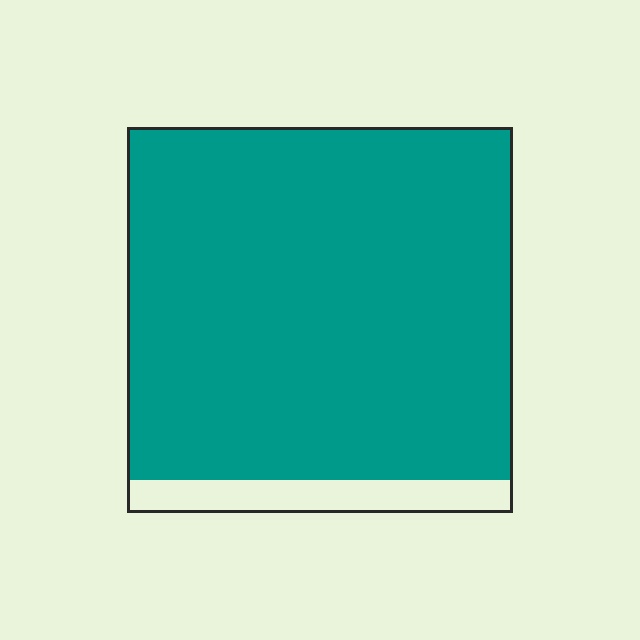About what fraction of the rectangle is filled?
About nine tenths (9/10).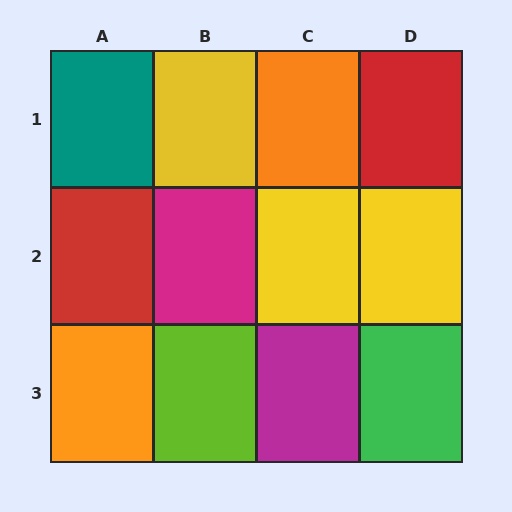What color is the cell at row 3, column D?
Green.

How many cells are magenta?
2 cells are magenta.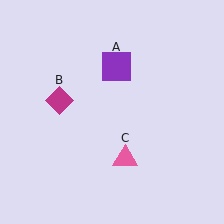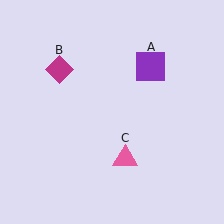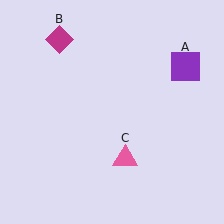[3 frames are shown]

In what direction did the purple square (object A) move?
The purple square (object A) moved right.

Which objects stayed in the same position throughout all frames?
Pink triangle (object C) remained stationary.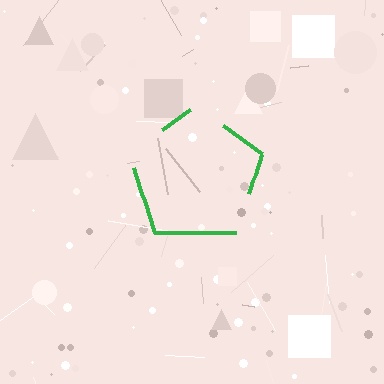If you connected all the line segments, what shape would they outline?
They would outline a pentagon.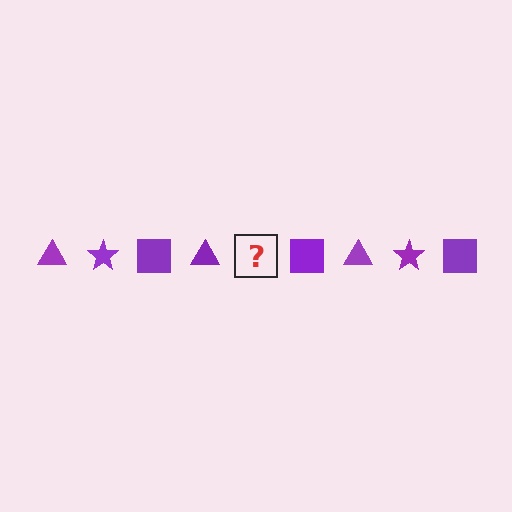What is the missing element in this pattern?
The missing element is a purple star.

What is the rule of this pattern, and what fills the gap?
The rule is that the pattern cycles through triangle, star, square shapes in purple. The gap should be filled with a purple star.